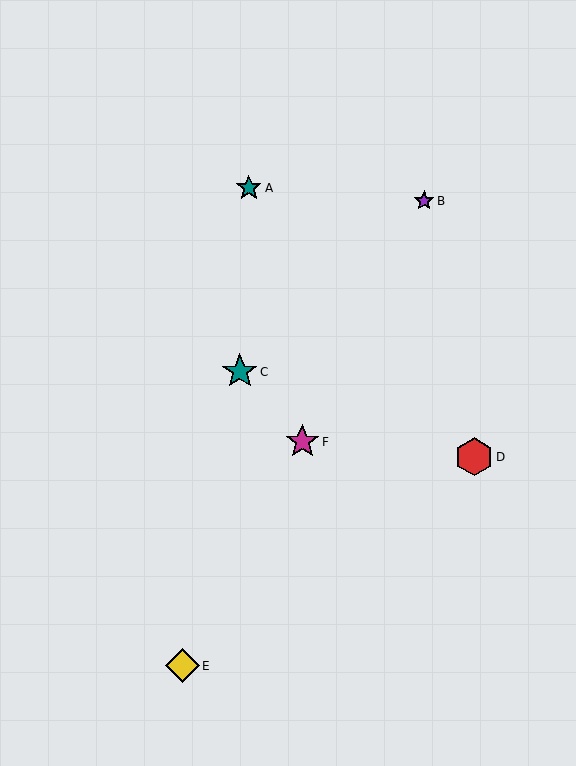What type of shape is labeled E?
Shape E is a yellow diamond.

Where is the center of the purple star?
The center of the purple star is at (424, 201).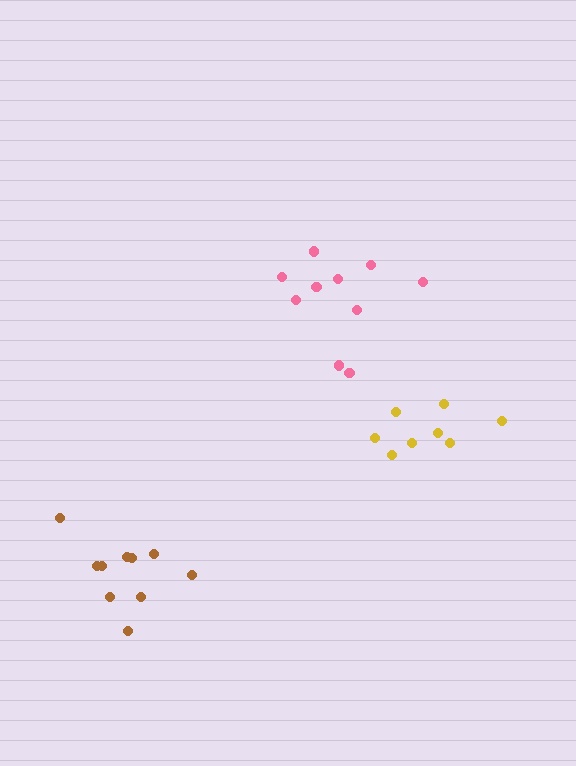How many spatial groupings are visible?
There are 3 spatial groupings.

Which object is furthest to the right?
The yellow cluster is rightmost.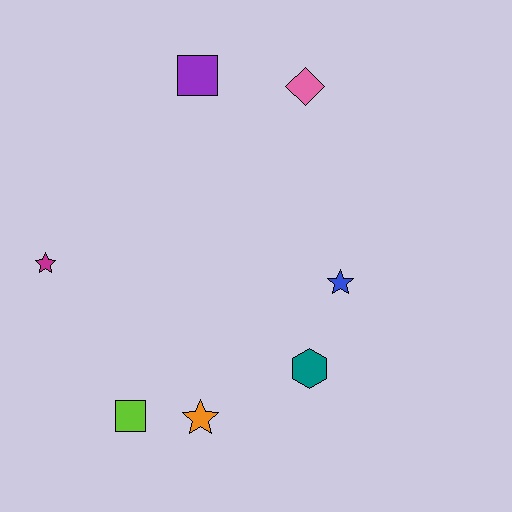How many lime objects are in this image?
There is 1 lime object.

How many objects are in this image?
There are 7 objects.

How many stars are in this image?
There are 3 stars.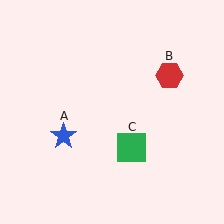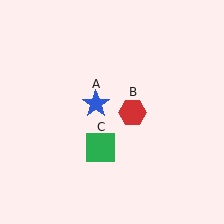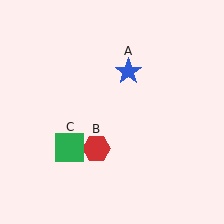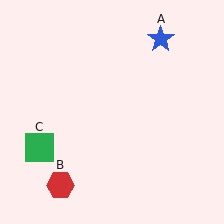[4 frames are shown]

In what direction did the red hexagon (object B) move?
The red hexagon (object B) moved down and to the left.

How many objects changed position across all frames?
3 objects changed position: blue star (object A), red hexagon (object B), green square (object C).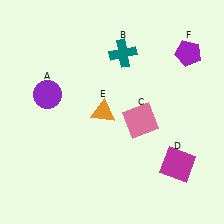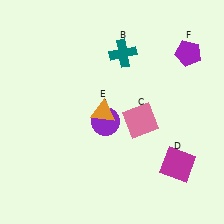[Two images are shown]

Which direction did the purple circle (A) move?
The purple circle (A) moved right.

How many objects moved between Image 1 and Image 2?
1 object moved between the two images.